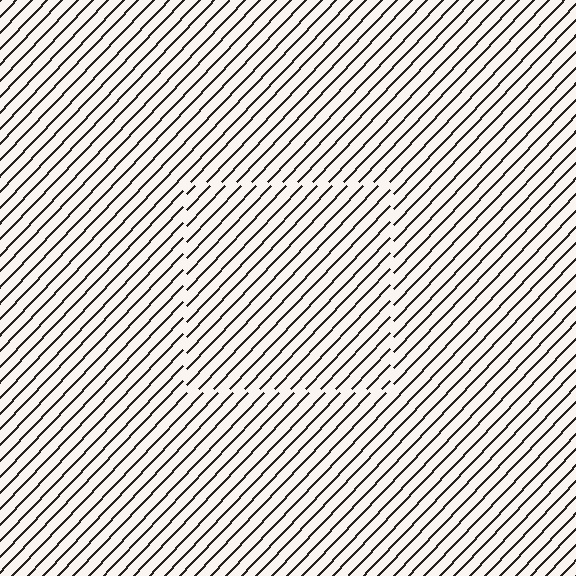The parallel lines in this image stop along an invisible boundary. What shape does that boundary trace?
An illusory square. The interior of the shape contains the same grating, shifted by half a period — the contour is defined by the phase discontinuity where line-ends from the inner and outer gratings abut.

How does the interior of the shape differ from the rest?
The interior of the shape contains the same grating, shifted by half a period — the contour is defined by the phase discontinuity where line-ends from the inner and outer gratings abut.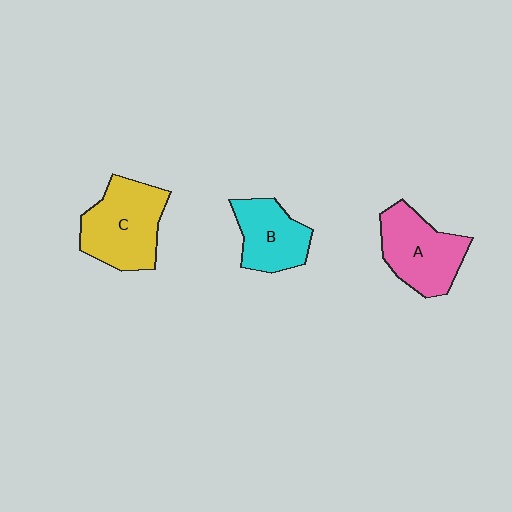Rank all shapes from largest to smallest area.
From largest to smallest: C (yellow), A (pink), B (cyan).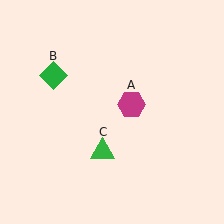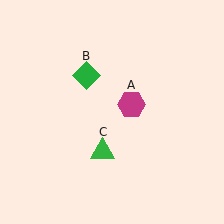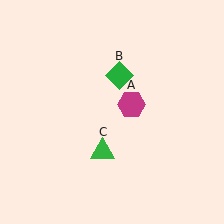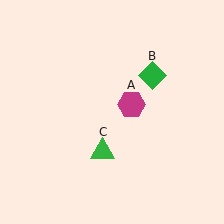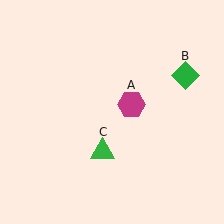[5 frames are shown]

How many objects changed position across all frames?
1 object changed position: green diamond (object B).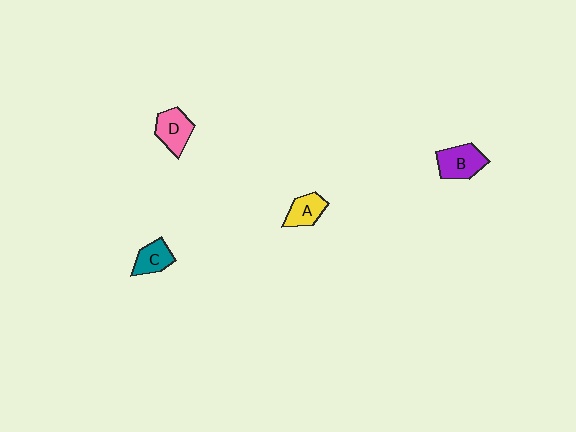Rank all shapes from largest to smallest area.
From largest to smallest: B (purple), D (pink), C (teal), A (yellow).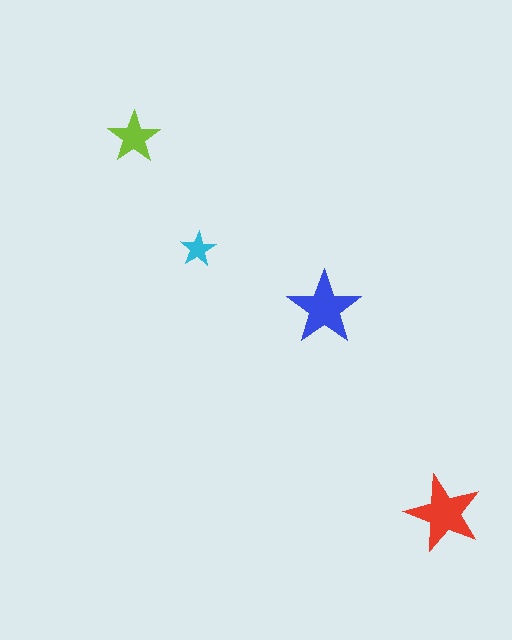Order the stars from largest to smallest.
the red one, the blue one, the lime one, the cyan one.